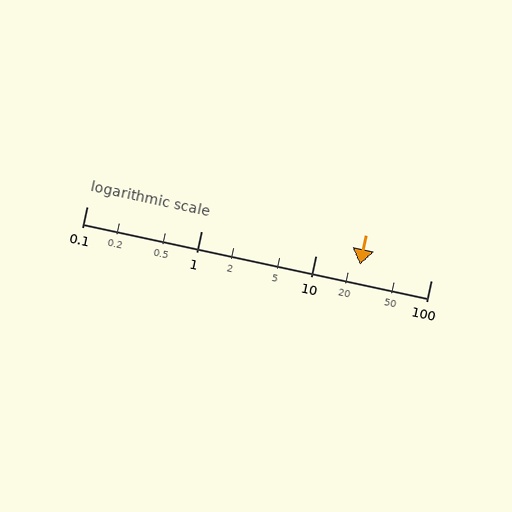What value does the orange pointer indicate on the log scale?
The pointer indicates approximately 24.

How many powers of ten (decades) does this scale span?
The scale spans 3 decades, from 0.1 to 100.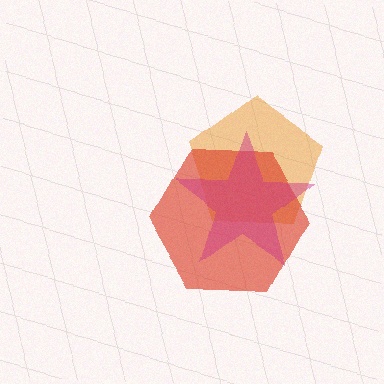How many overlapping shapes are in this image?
There are 3 overlapping shapes in the image.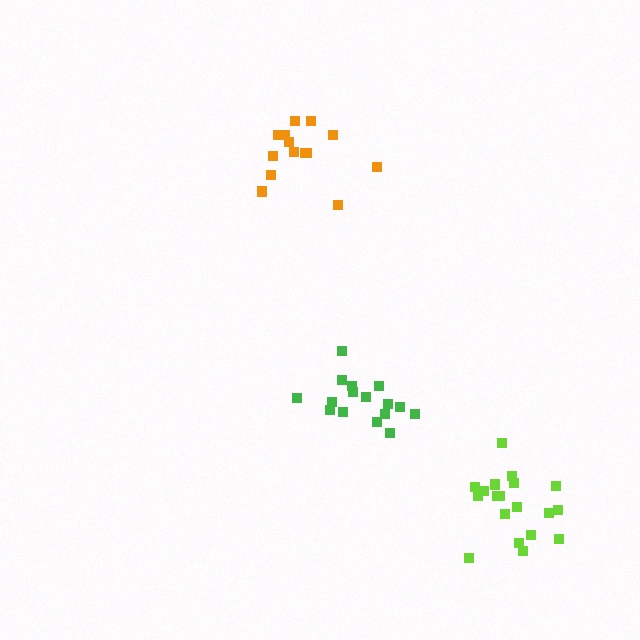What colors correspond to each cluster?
The clusters are colored: green, orange, lime.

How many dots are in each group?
Group 1: 16 dots, Group 2: 14 dots, Group 3: 19 dots (49 total).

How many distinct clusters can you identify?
There are 3 distinct clusters.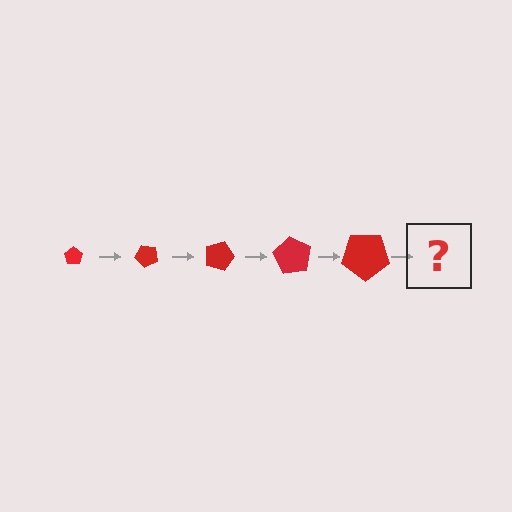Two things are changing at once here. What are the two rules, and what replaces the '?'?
The two rules are that the pentagon grows larger each step and it rotates 45 degrees each step. The '?' should be a pentagon, larger than the previous one and rotated 225 degrees from the start.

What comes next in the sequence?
The next element should be a pentagon, larger than the previous one and rotated 225 degrees from the start.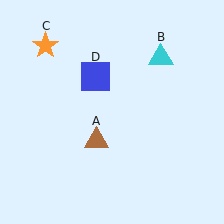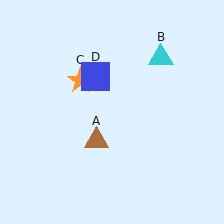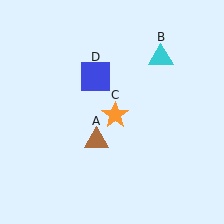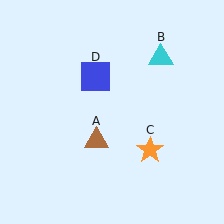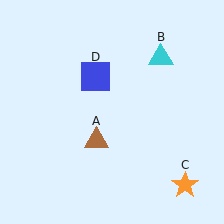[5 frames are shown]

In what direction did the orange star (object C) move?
The orange star (object C) moved down and to the right.